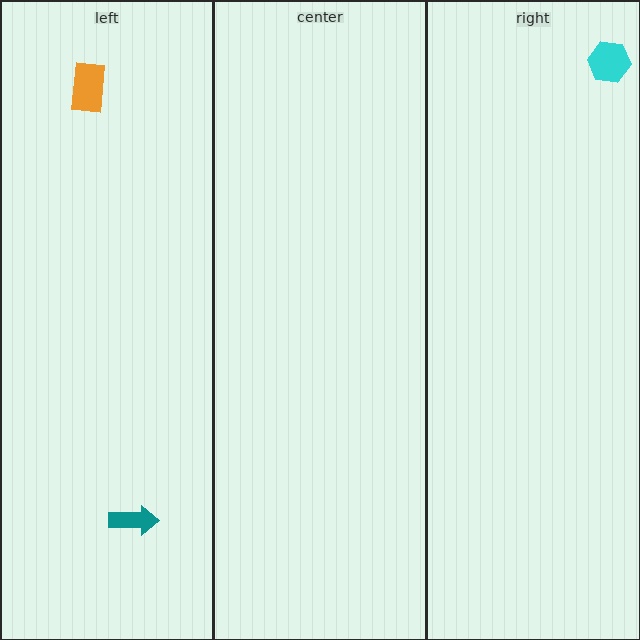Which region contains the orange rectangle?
The left region.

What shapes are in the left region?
The orange rectangle, the teal arrow.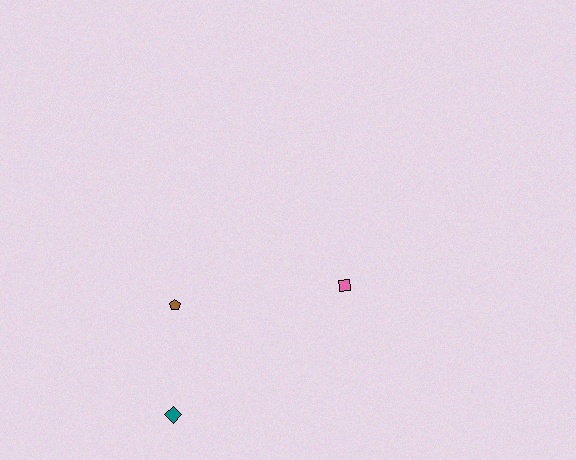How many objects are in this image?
There are 3 objects.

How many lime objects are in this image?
There are no lime objects.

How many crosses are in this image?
There are no crosses.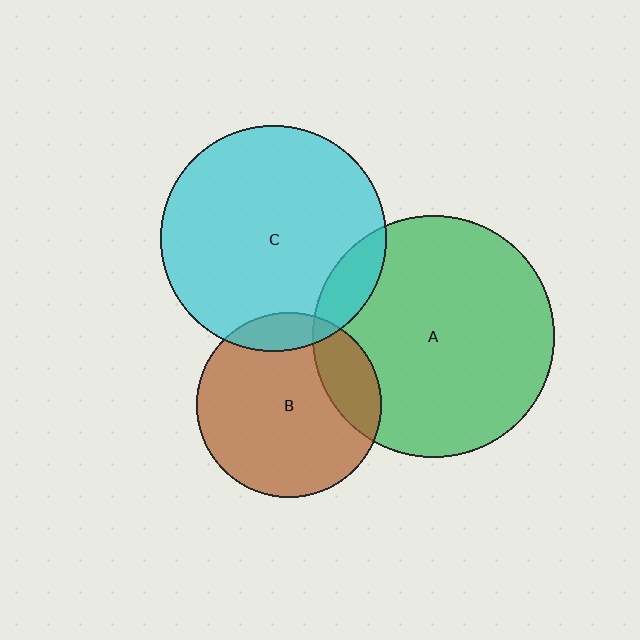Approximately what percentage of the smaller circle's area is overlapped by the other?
Approximately 10%.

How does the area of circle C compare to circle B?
Approximately 1.5 times.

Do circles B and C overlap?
Yes.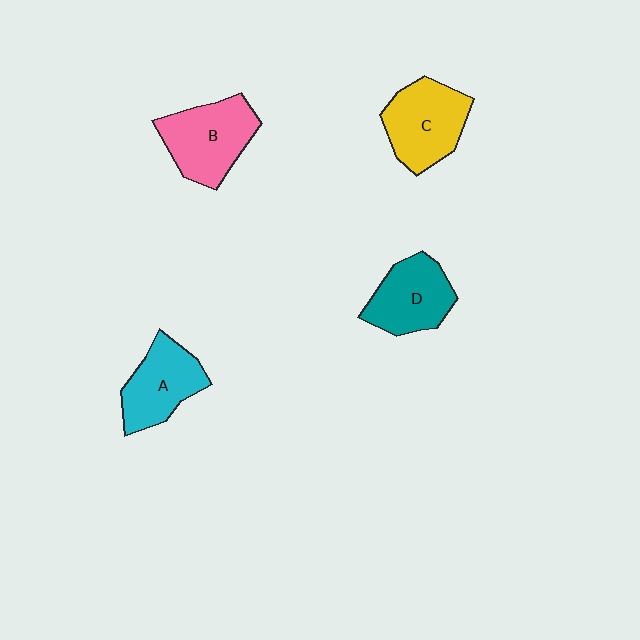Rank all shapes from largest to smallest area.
From largest to smallest: B (pink), C (yellow), D (teal), A (cyan).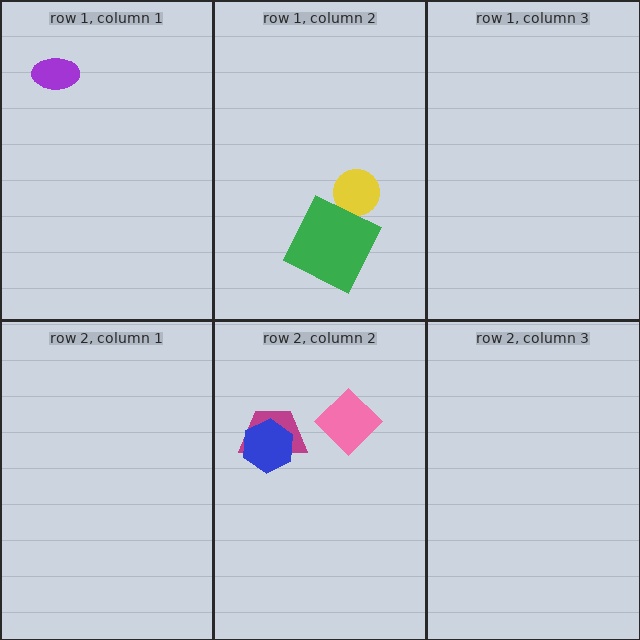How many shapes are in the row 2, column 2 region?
3.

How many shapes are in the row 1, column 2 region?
2.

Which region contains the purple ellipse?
The row 1, column 1 region.